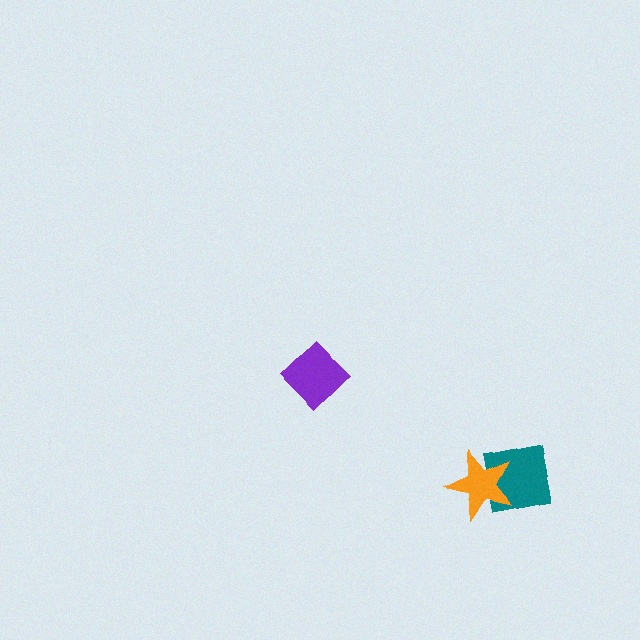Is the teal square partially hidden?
Yes, it is partially covered by another shape.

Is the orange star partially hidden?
No, no other shape covers it.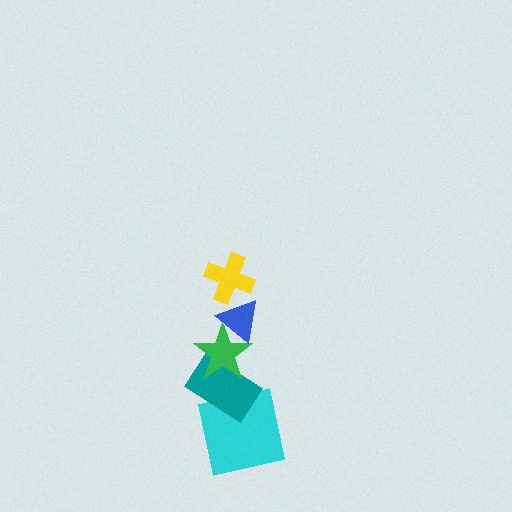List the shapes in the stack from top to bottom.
From top to bottom: the yellow cross, the blue triangle, the green star, the teal rectangle, the cyan square.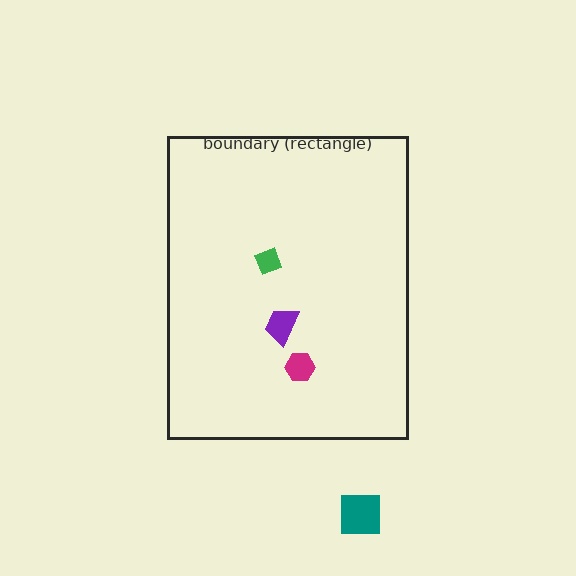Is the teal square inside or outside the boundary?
Outside.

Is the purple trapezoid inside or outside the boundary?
Inside.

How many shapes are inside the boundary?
3 inside, 1 outside.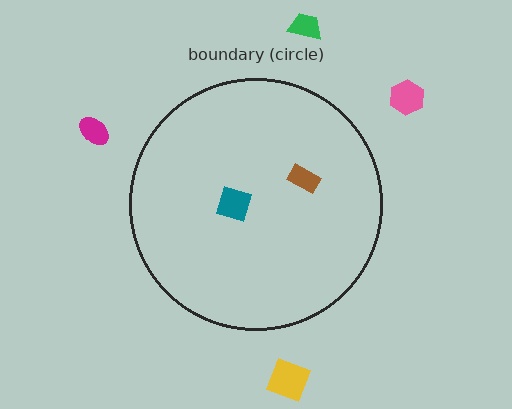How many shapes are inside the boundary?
2 inside, 4 outside.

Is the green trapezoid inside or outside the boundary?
Outside.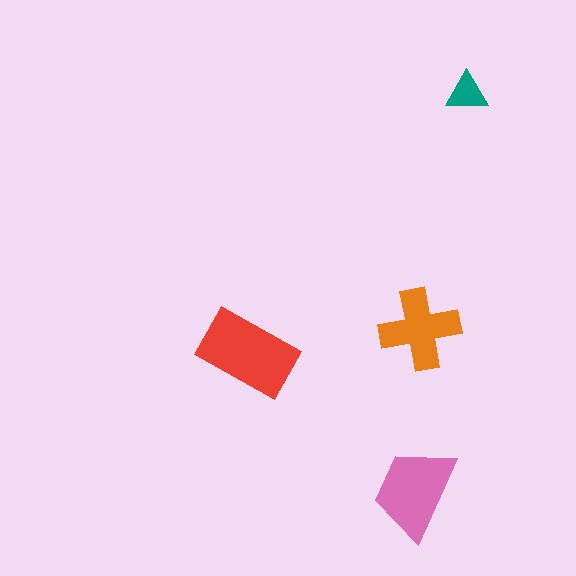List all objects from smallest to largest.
The teal triangle, the orange cross, the pink trapezoid, the red rectangle.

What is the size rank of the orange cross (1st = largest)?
3rd.